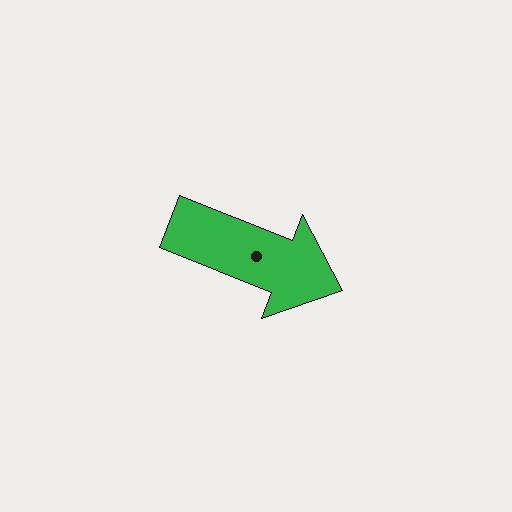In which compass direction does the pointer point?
East.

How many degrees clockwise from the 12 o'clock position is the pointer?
Approximately 112 degrees.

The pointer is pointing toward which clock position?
Roughly 4 o'clock.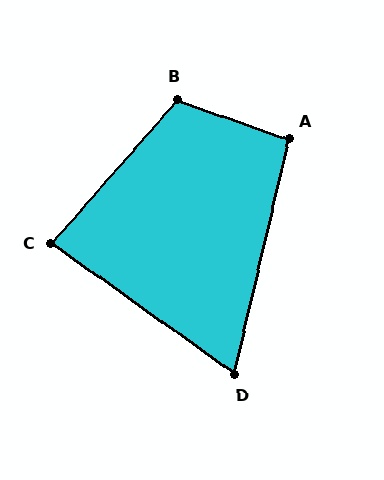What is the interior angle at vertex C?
Approximately 84 degrees (acute).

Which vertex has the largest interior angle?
B, at approximately 112 degrees.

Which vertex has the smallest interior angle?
D, at approximately 68 degrees.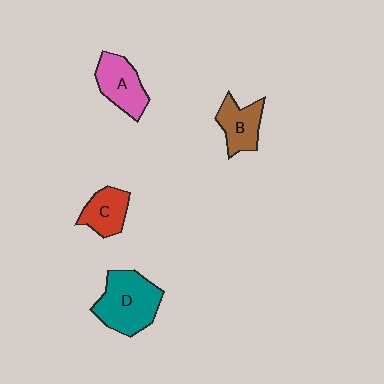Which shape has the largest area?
Shape D (teal).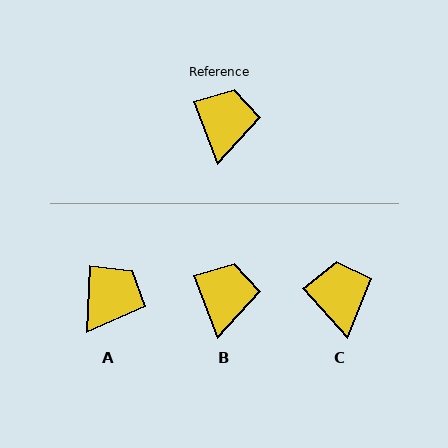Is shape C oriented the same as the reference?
No, it is off by about 21 degrees.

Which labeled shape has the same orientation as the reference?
B.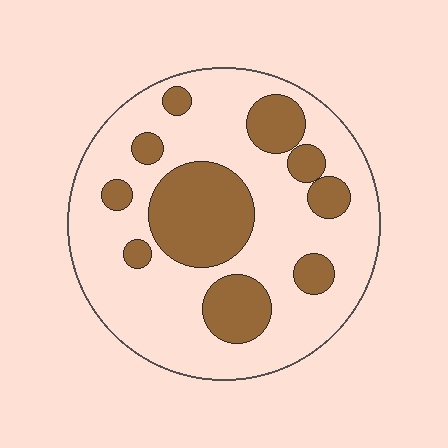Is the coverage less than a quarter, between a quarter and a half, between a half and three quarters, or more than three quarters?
Between a quarter and a half.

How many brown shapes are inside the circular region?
10.